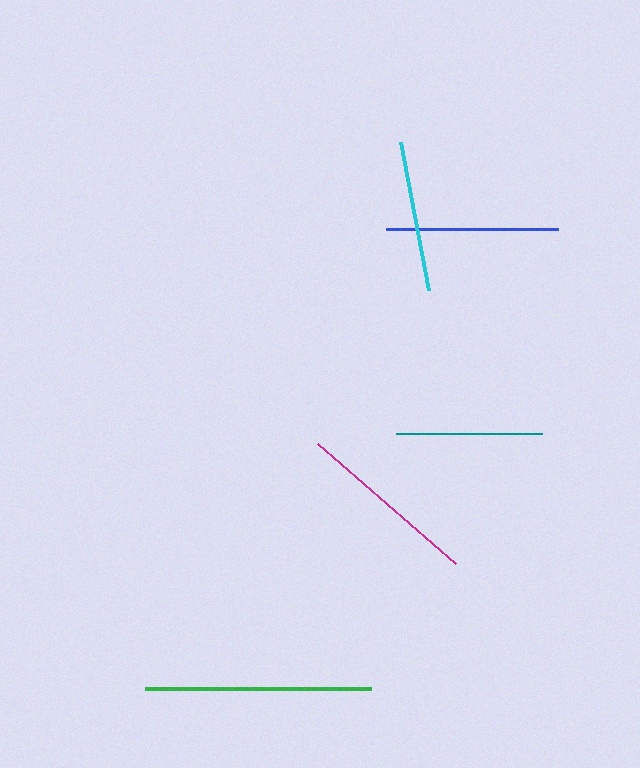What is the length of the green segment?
The green segment is approximately 226 pixels long.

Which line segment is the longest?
The green line is the longest at approximately 226 pixels.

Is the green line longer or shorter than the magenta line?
The green line is longer than the magenta line.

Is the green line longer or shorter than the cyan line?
The green line is longer than the cyan line.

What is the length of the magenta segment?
The magenta segment is approximately 183 pixels long.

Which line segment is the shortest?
The teal line is the shortest at approximately 145 pixels.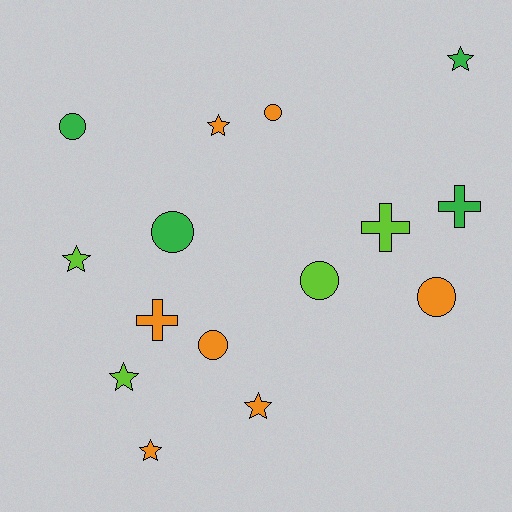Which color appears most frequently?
Orange, with 7 objects.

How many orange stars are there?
There are 3 orange stars.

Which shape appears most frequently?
Star, with 6 objects.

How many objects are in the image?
There are 15 objects.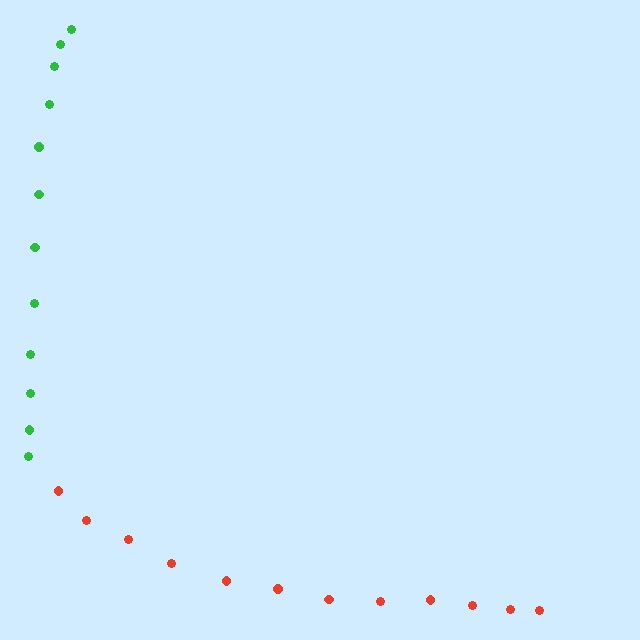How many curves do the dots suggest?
There are 2 distinct paths.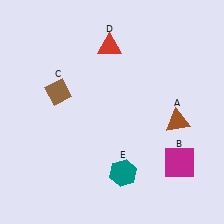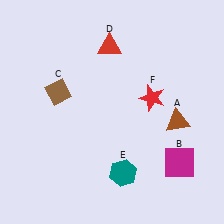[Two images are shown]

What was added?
A red star (F) was added in Image 2.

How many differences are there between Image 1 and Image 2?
There is 1 difference between the two images.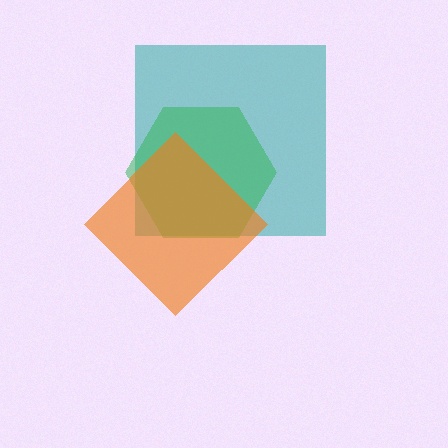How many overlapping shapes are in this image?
There are 3 overlapping shapes in the image.